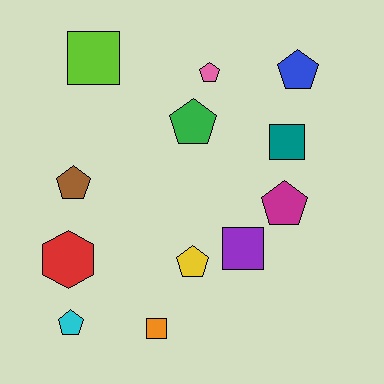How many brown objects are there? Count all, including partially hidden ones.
There is 1 brown object.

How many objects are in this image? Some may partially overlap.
There are 12 objects.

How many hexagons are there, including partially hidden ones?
There is 1 hexagon.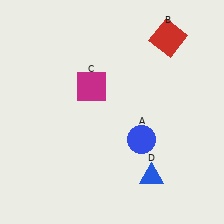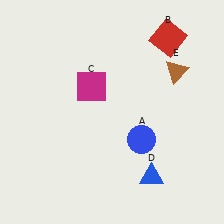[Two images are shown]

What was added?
A brown triangle (E) was added in Image 2.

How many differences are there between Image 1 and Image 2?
There is 1 difference between the two images.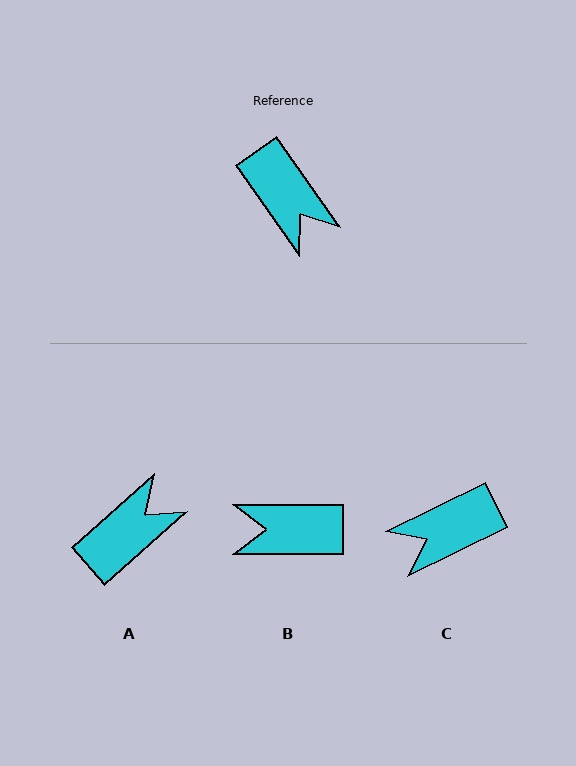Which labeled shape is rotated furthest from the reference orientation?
B, about 125 degrees away.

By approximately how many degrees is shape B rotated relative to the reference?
Approximately 125 degrees clockwise.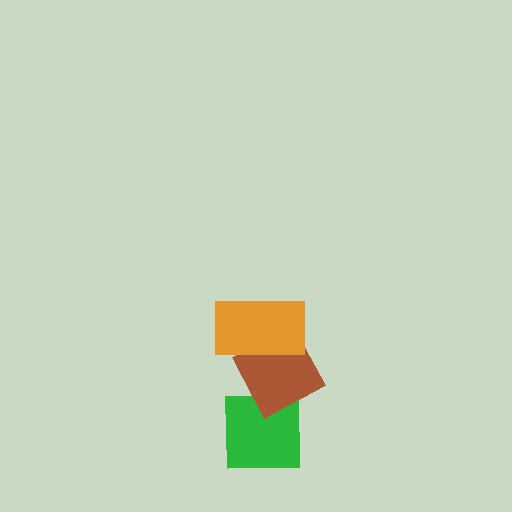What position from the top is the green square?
The green square is 3rd from the top.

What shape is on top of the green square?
The brown diamond is on top of the green square.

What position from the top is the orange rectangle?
The orange rectangle is 1st from the top.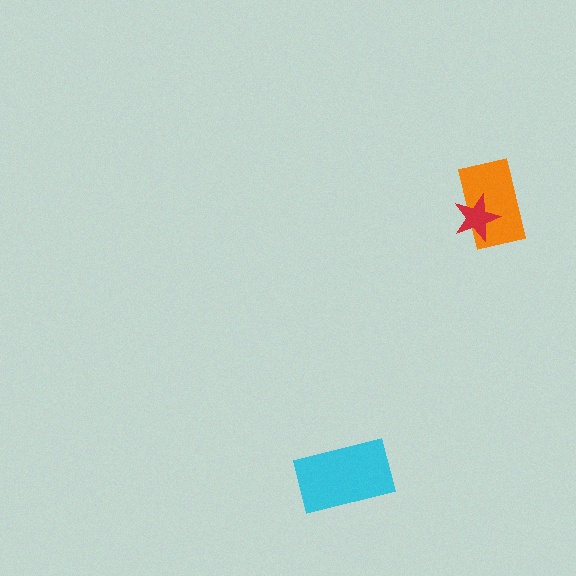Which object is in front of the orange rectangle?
The red star is in front of the orange rectangle.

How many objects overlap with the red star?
1 object overlaps with the red star.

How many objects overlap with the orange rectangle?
1 object overlaps with the orange rectangle.